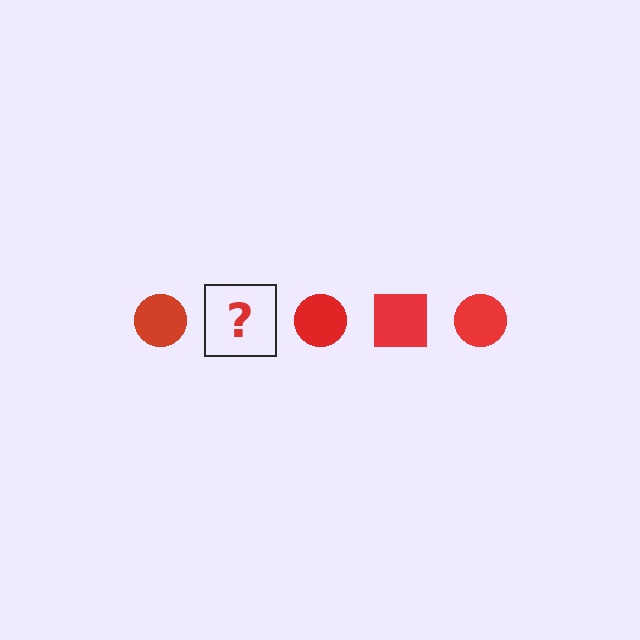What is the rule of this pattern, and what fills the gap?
The rule is that the pattern cycles through circle, square shapes in red. The gap should be filled with a red square.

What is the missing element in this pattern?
The missing element is a red square.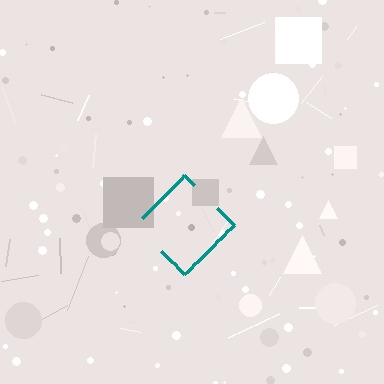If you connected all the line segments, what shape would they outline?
They would outline a diamond.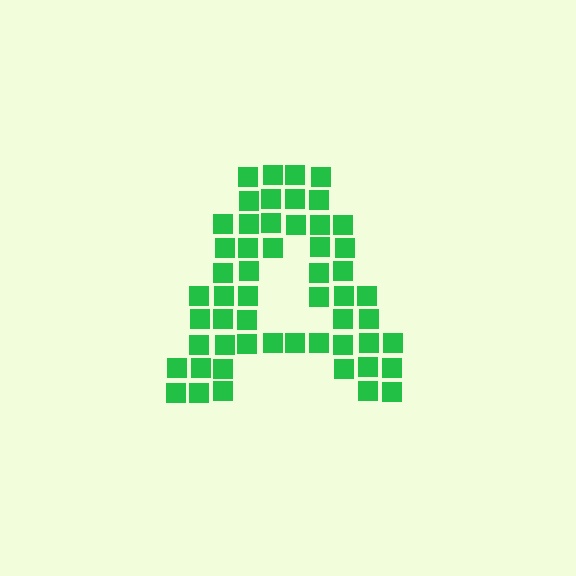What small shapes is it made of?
It is made of small squares.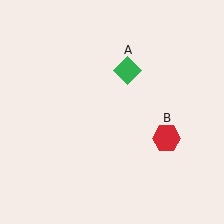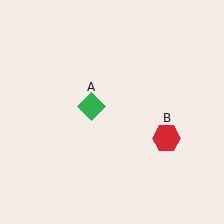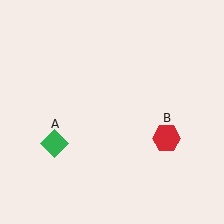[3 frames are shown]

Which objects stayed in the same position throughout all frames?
Red hexagon (object B) remained stationary.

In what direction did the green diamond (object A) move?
The green diamond (object A) moved down and to the left.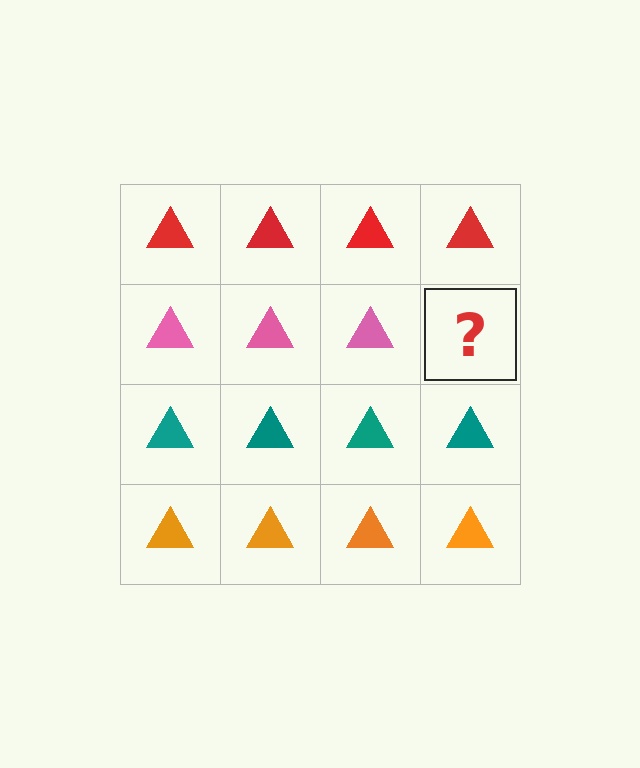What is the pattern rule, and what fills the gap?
The rule is that each row has a consistent color. The gap should be filled with a pink triangle.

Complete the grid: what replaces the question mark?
The question mark should be replaced with a pink triangle.